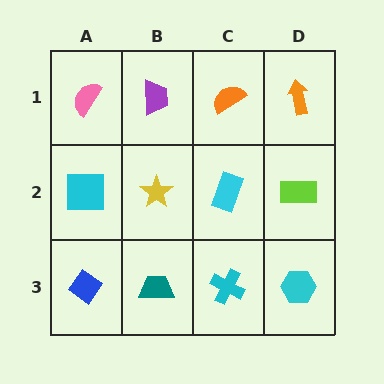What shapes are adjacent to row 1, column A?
A cyan square (row 2, column A), a purple trapezoid (row 1, column B).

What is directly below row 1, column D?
A lime rectangle.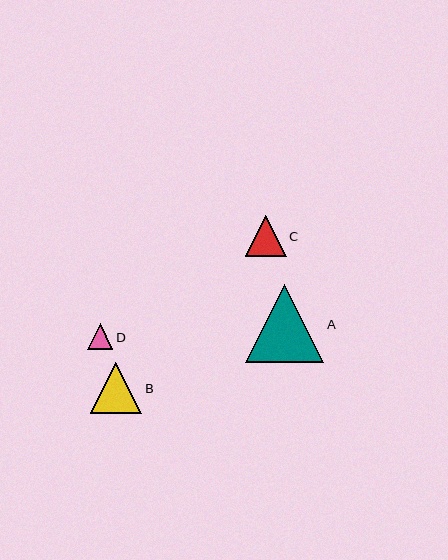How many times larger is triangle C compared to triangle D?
Triangle C is approximately 1.6 times the size of triangle D.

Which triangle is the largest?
Triangle A is the largest with a size of approximately 78 pixels.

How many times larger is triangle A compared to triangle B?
Triangle A is approximately 1.5 times the size of triangle B.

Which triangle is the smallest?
Triangle D is the smallest with a size of approximately 26 pixels.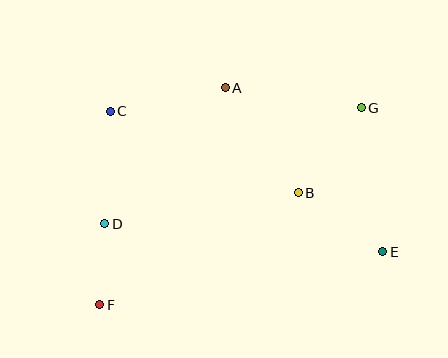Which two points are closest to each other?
Points D and F are closest to each other.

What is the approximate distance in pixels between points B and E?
The distance between B and E is approximately 103 pixels.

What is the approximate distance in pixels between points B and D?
The distance between B and D is approximately 196 pixels.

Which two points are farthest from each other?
Points F and G are farthest from each other.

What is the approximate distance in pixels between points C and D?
The distance between C and D is approximately 113 pixels.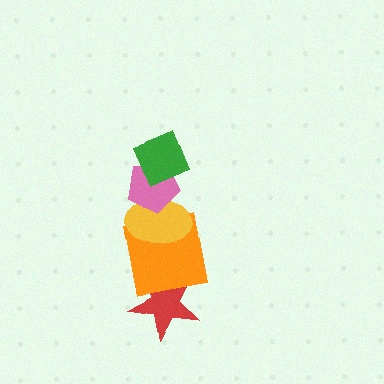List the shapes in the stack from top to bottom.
From top to bottom: the green diamond, the pink pentagon, the yellow ellipse, the orange square, the red star.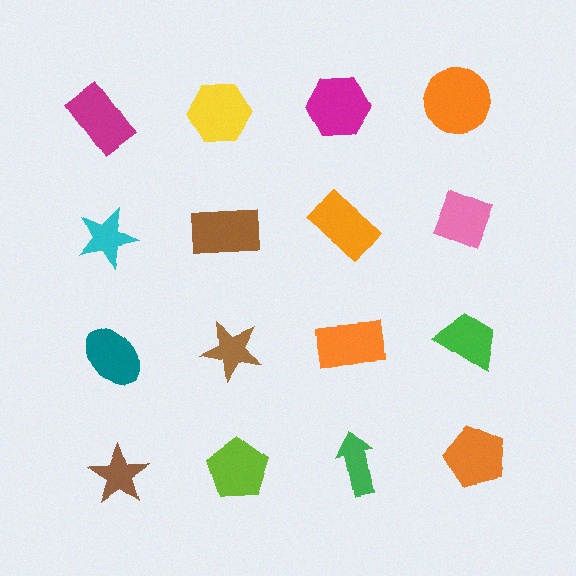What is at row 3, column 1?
A teal ellipse.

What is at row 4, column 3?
A green arrow.